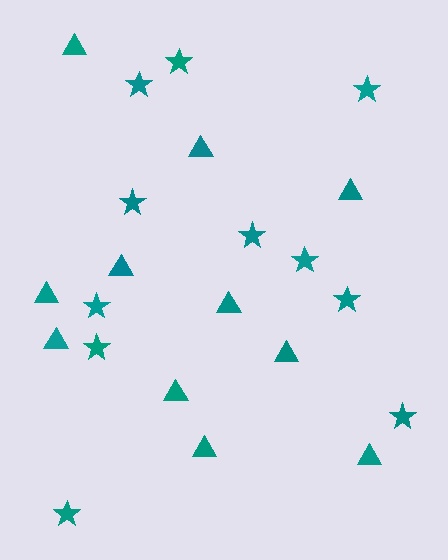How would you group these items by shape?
There are 2 groups: one group of stars (11) and one group of triangles (11).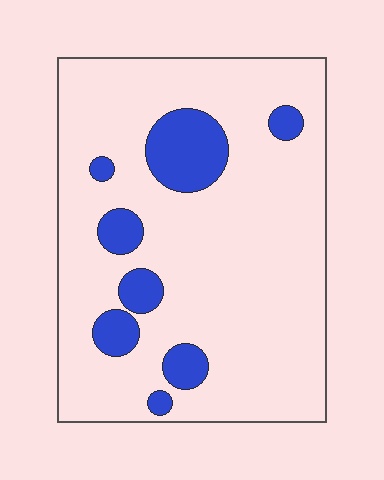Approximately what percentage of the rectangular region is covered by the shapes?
Approximately 15%.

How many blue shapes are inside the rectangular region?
8.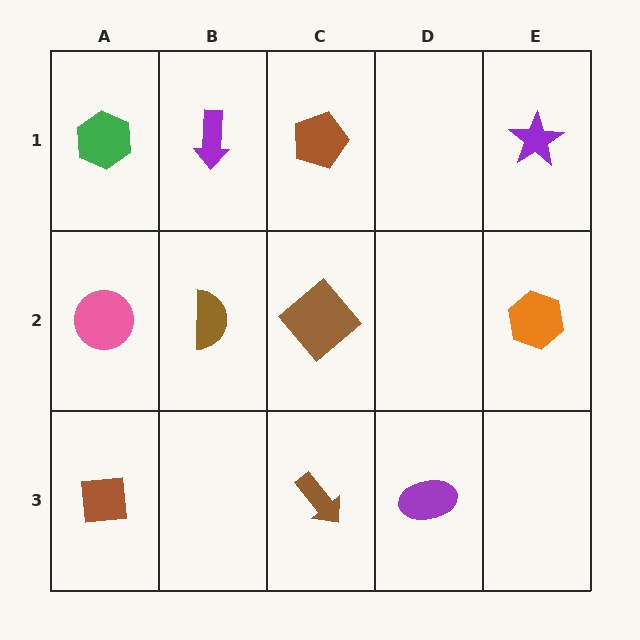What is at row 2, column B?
A brown semicircle.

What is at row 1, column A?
A green hexagon.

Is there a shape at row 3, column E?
No, that cell is empty.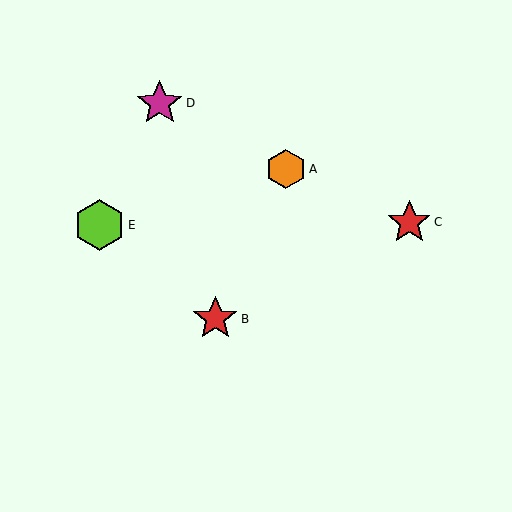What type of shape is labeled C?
Shape C is a red star.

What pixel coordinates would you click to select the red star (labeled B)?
Click at (215, 319) to select the red star B.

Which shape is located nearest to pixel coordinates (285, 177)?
The orange hexagon (labeled A) at (286, 169) is nearest to that location.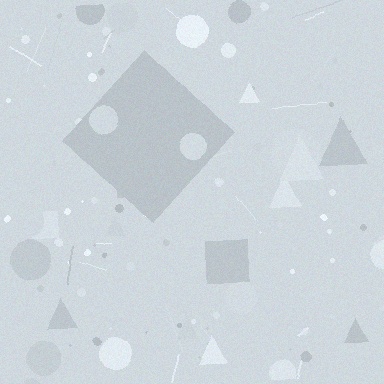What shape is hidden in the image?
A diamond is hidden in the image.